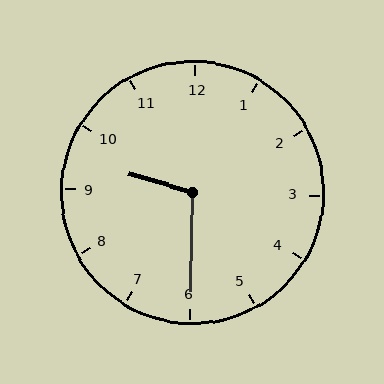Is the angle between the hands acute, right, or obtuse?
It is obtuse.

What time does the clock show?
9:30.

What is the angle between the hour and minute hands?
Approximately 105 degrees.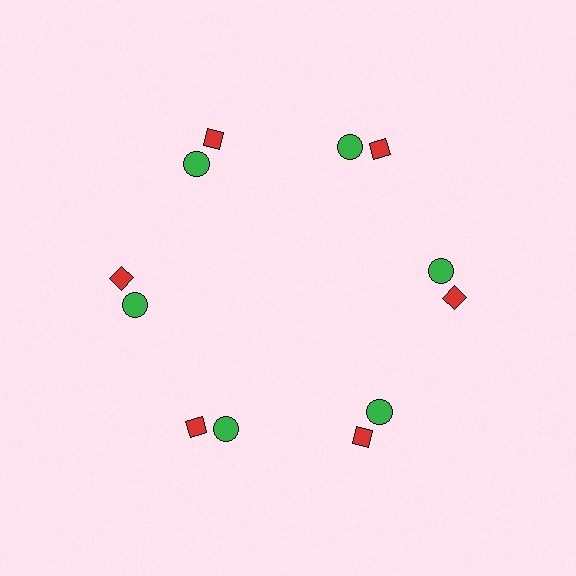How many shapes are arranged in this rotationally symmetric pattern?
There are 12 shapes, arranged in 6 groups of 2.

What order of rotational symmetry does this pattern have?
This pattern has 6-fold rotational symmetry.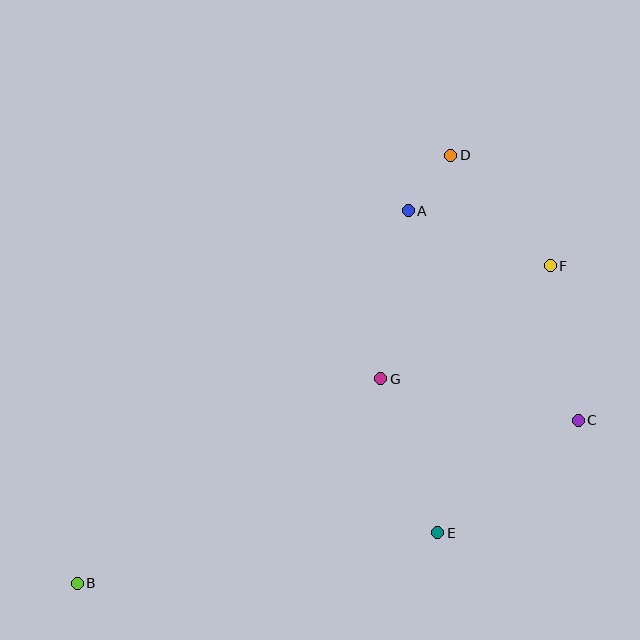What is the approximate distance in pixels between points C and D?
The distance between C and D is approximately 294 pixels.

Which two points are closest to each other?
Points A and D are closest to each other.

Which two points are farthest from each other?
Points B and F are farthest from each other.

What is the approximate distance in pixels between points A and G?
The distance between A and G is approximately 170 pixels.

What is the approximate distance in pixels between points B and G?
The distance between B and G is approximately 366 pixels.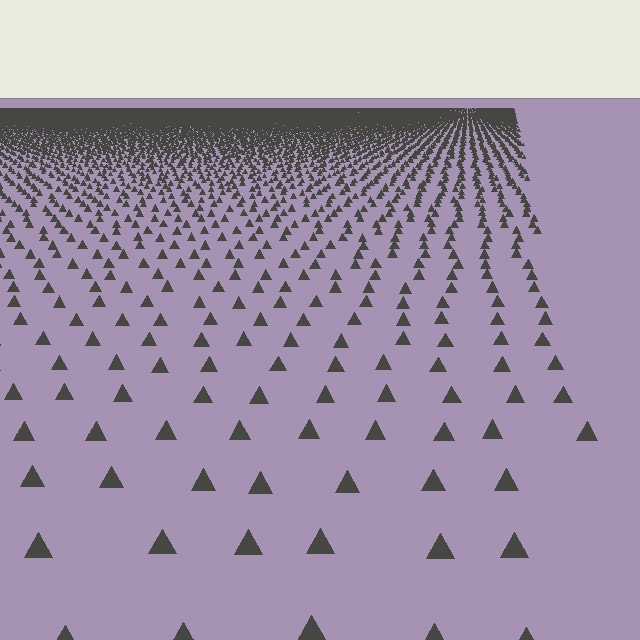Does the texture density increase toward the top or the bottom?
Density increases toward the top.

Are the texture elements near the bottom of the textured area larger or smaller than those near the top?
Larger. Near the bottom, elements are closer to the viewer and appear at a bigger on-screen size.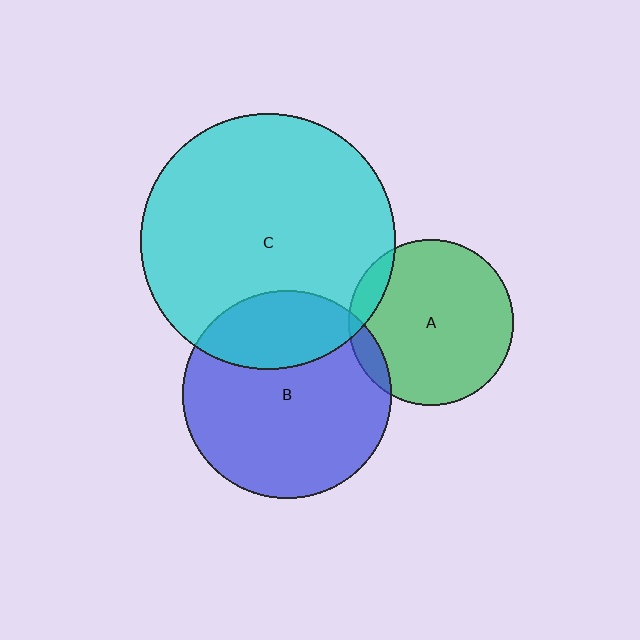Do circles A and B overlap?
Yes.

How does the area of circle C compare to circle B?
Approximately 1.5 times.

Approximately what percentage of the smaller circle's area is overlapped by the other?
Approximately 10%.